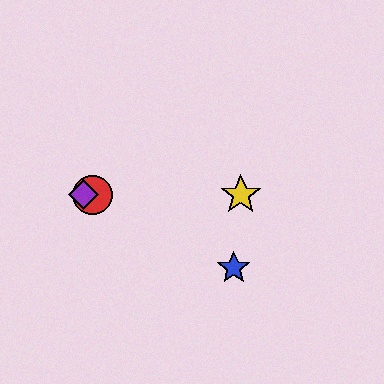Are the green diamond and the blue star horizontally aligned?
No, the green diamond is at y≈195 and the blue star is at y≈268.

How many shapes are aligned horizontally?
4 shapes (the red circle, the green diamond, the yellow star, the purple diamond) are aligned horizontally.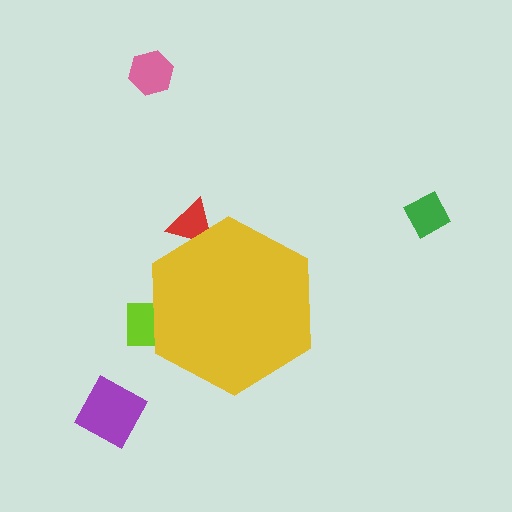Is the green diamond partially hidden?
No, the green diamond is fully visible.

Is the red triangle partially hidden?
Yes, the red triangle is partially hidden behind the yellow hexagon.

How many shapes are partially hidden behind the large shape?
2 shapes are partially hidden.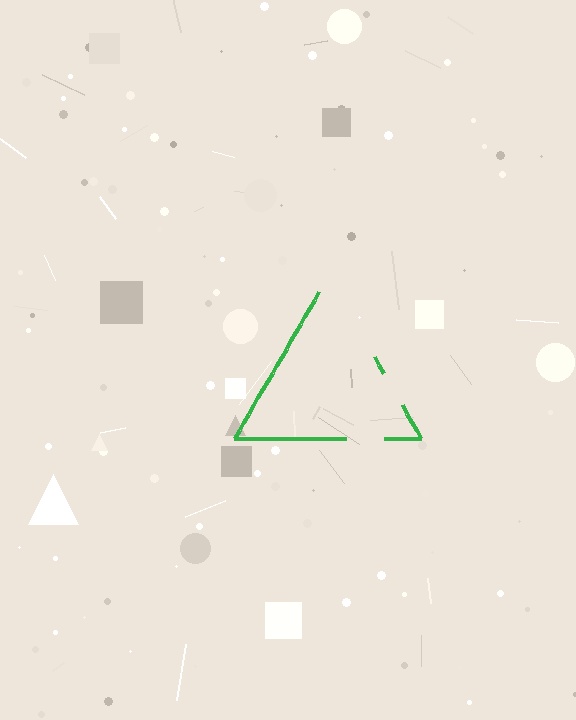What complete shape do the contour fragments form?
The contour fragments form a triangle.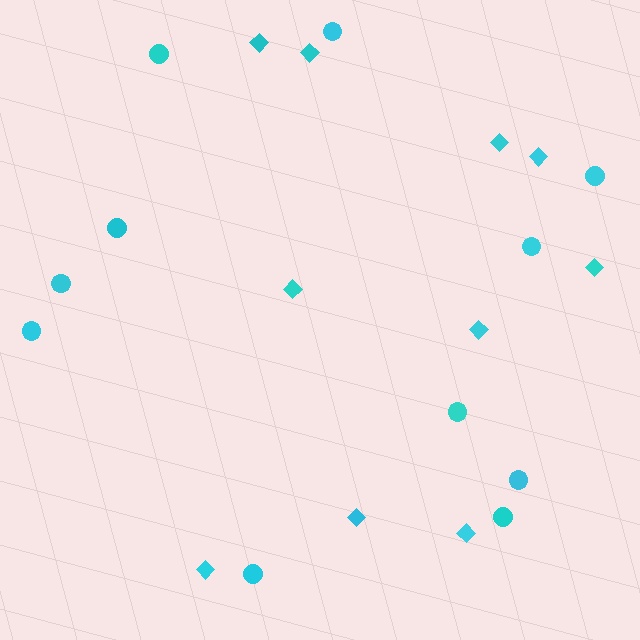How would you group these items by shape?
There are 2 groups: one group of diamonds (10) and one group of circles (11).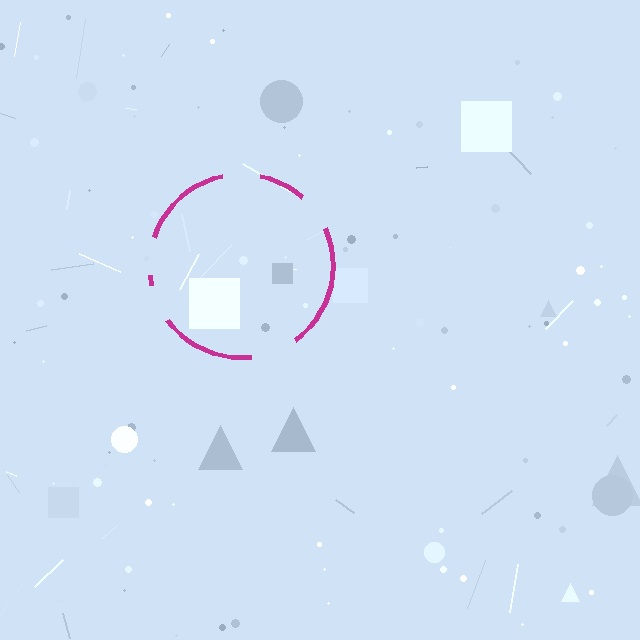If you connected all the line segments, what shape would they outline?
They would outline a circle.